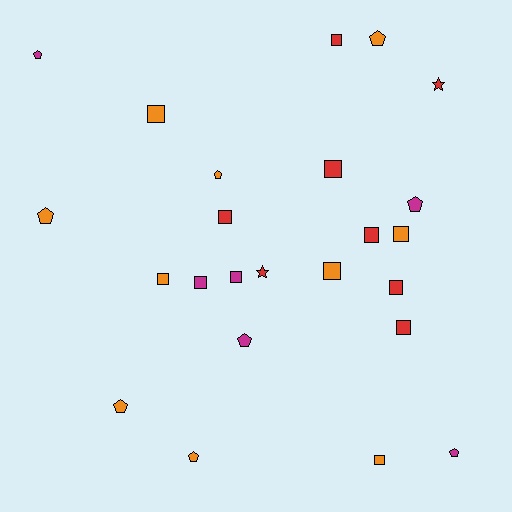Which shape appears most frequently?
Square, with 13 objects.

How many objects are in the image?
There are 24 objects.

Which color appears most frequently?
Orange, with 10 objects.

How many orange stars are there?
There are no orange stars.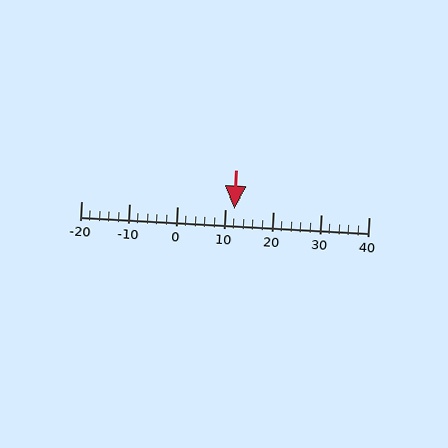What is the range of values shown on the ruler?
The ruler shows values from -20 to 40.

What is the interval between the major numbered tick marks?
The major tick marks are spaced 10 units apart.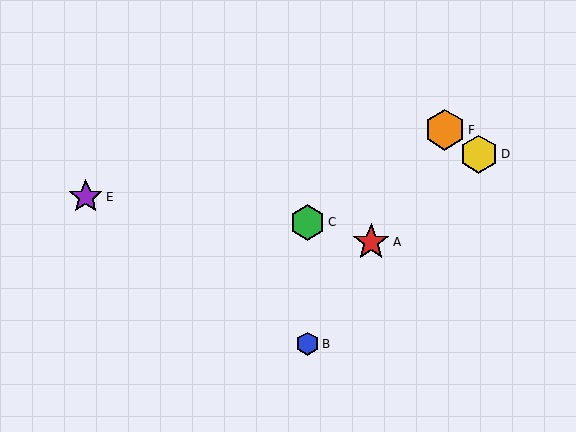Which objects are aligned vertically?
Objects B, C are aligned vertically.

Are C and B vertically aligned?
Yes, both are at x≈308.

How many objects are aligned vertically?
2 objects (B, C) are aligned vertically.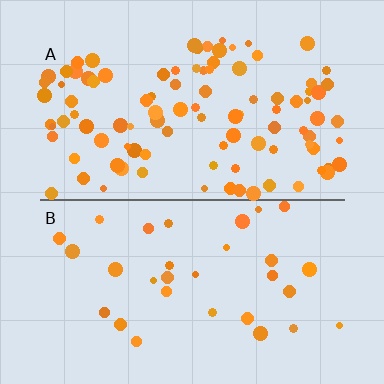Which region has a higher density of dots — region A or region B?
A (the top).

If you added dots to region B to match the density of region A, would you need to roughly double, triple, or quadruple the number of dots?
Approximately triple.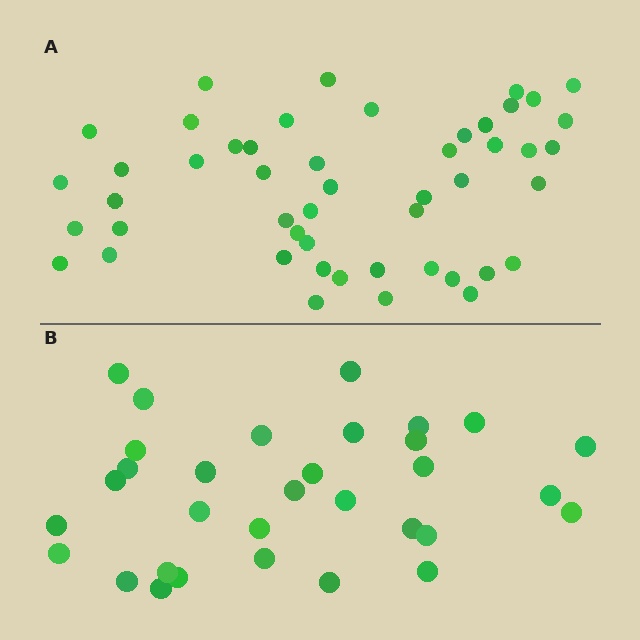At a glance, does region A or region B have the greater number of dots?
Region A (the top region) has more dots.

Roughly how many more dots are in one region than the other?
Region A has approximately 15 more dots than region B.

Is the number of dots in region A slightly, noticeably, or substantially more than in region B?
Region A has substantially more. The ratio is roughly 1.5 to 1.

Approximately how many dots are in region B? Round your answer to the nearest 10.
About 30 dots. (The exact count is 32, which rounds to 30.)